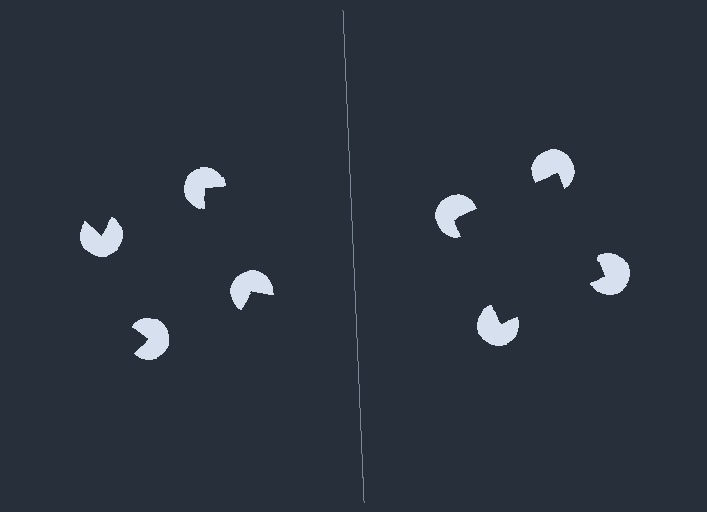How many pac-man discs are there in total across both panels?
8 — 4 on each side.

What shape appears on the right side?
An illusory square.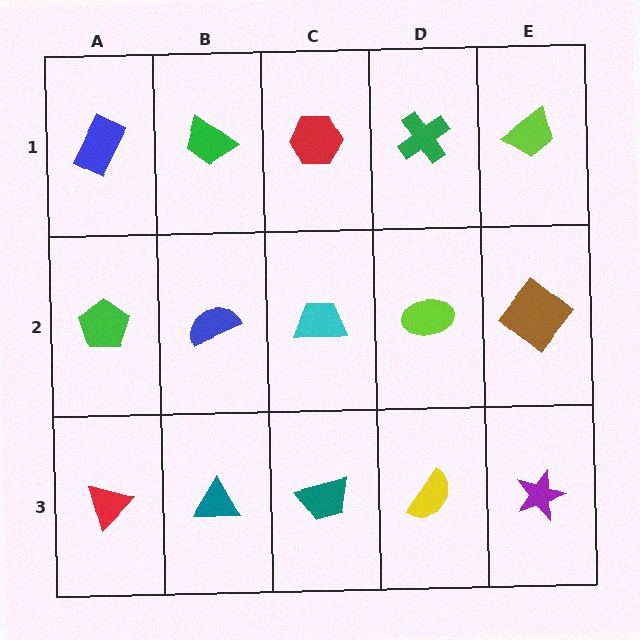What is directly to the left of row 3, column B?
A red triangle.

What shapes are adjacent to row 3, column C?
A cyan trapezoid (row 2, column C), a teal triangle (row 3, column B), a yellow semicircle (row 3, column D).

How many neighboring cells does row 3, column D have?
3.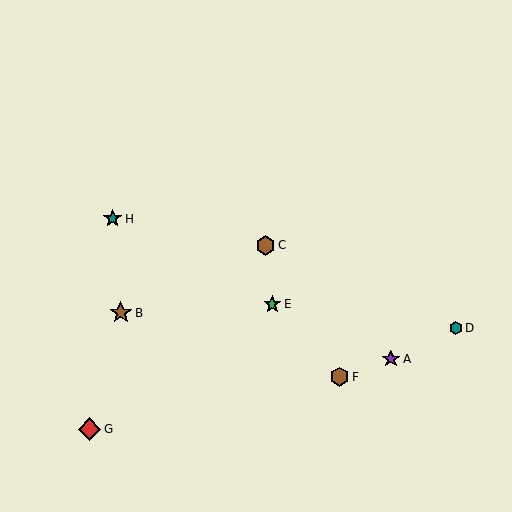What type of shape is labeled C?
Shape C is a brown hexagon.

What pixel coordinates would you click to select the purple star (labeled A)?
Click at (391, 359) to select the purple star A.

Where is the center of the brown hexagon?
The center of the brown hexagon is at (340, 377).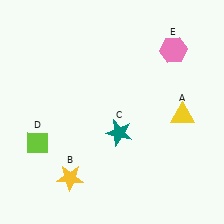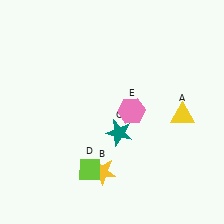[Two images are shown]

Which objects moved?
The objects that moved are: the yellow star (B), the lime diamond (D), the pink hexagon (E).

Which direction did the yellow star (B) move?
The yellow star (B) moved right.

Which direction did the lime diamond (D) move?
The lime diamond (D) moved right.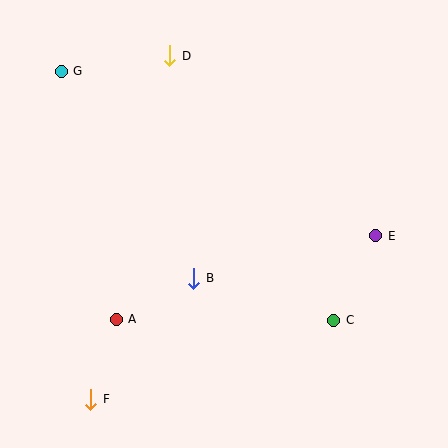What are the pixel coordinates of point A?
Point A is at (116, 319).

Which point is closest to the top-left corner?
Point G is closest to the top-left corner.